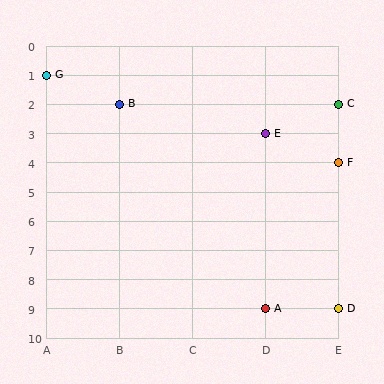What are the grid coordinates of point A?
Point A is at grid coordinates (D, 9).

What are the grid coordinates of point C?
Point C is at grid coordinates (E, 2).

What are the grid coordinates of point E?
Point E is at grid coordinates (D, 3).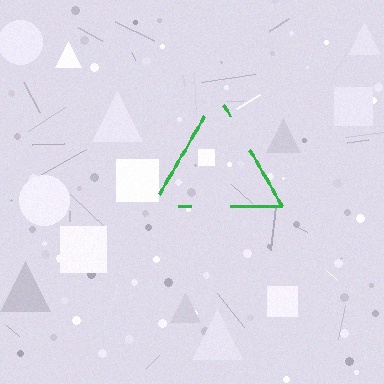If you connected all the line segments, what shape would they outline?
They would outline a triangle.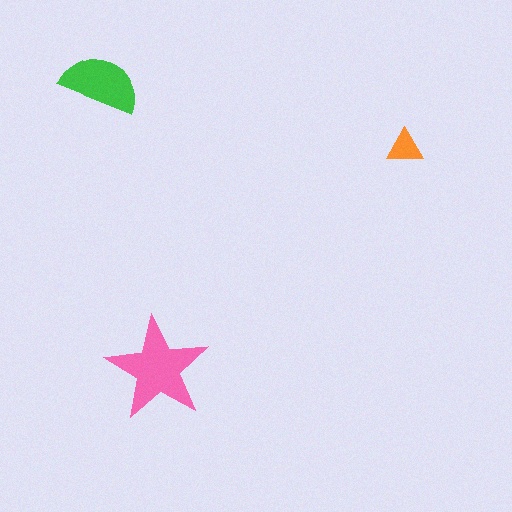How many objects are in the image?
There are 3 objects in the image.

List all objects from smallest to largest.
The orange triangle, the green semicircle, the pink star.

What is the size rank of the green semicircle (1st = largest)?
2nd.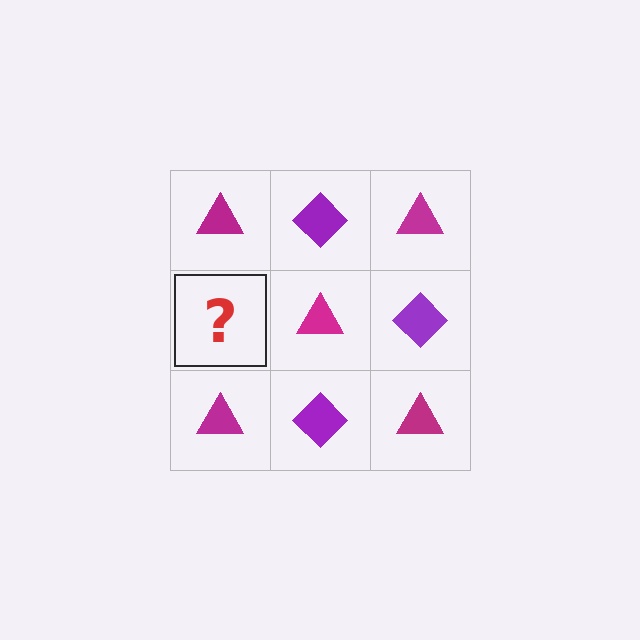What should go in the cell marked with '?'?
The missing cell should contain a purple diamond.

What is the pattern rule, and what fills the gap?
The rule is that it alternates magenta triangle and purple diamond in a checkerboard pattern. The gap should be filled with a purple diamond.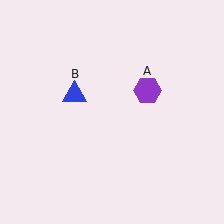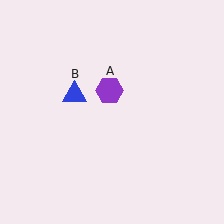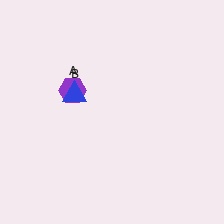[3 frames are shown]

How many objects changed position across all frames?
1 object changed position: purple hexagon (object A).